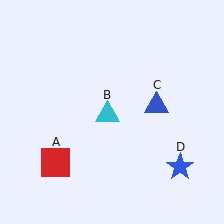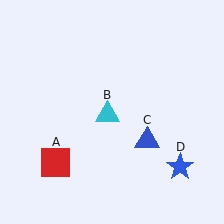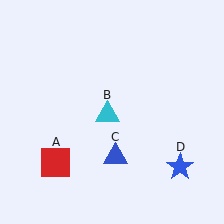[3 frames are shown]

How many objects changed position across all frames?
1 object changed position: blue triangle (object C).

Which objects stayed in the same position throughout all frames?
Red square (object A) and cyan triangle (object B) and blue star (object D) remained stationary.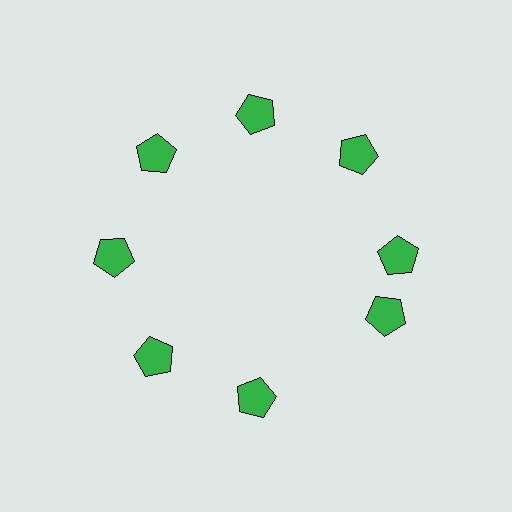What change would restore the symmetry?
The symmetry would be restored by rotating it back into even spacing with its neighbors so that all 8 pentagons sit at equal angles and equal distance from the center.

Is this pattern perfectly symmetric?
No. The 8 green pentagons are arranged in a ring, but one element near the 4 o'clock position is rotated out of alignment along the ring, breaking the 8-fold rotational symmetry.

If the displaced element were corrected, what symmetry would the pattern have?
It would have 8-fold rotational symmetry — the pattern would map onto itself every 45 degrees.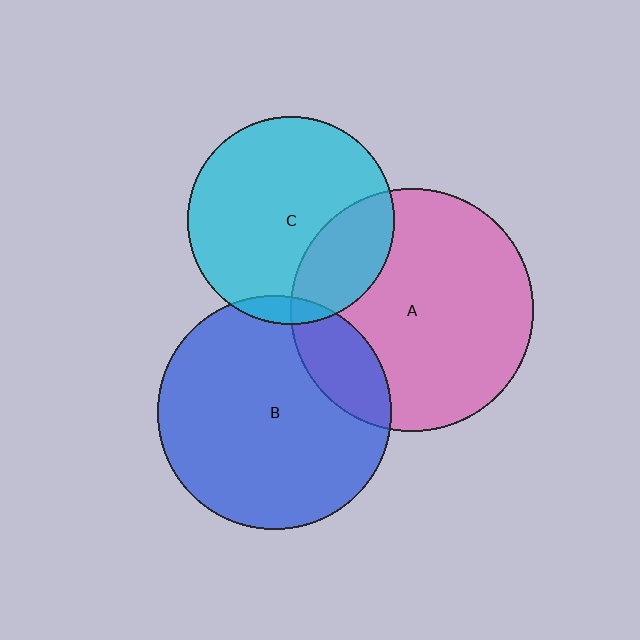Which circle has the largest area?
Circle A (pink).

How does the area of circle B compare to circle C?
Approximately 1.3 times.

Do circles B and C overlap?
Yes.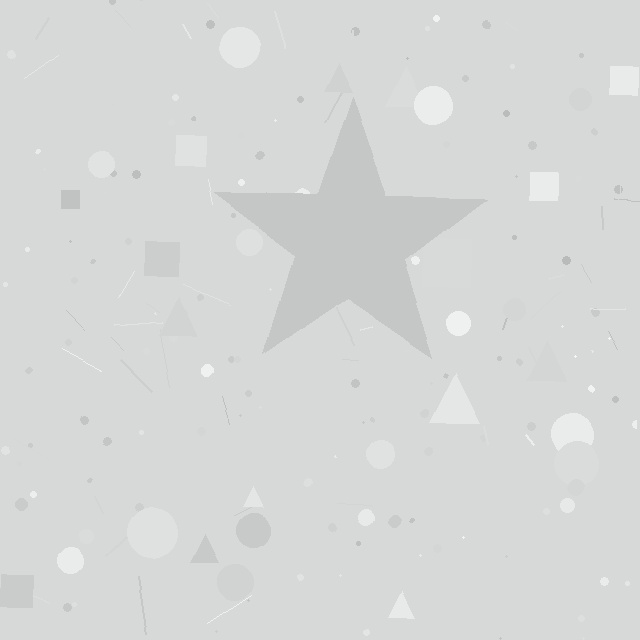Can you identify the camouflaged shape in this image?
The camouflaged shape is a star.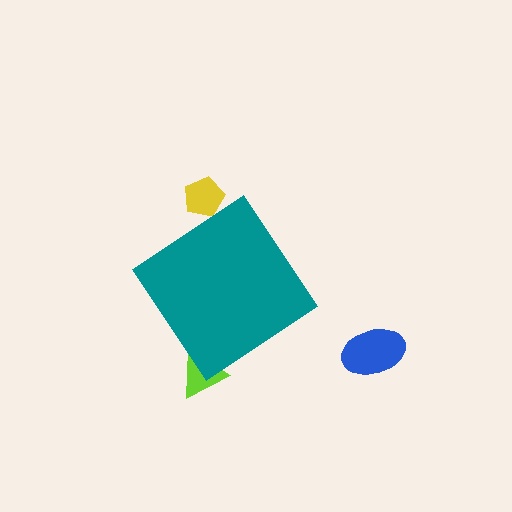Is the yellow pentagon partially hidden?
Yes, the yellow pentagon is partially hidden behind the teal diamond.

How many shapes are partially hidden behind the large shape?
2 shapes are partially hidden.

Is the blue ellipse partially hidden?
No, the blue ellipse is fully visible.